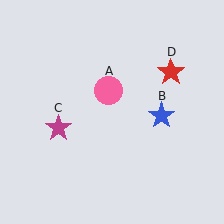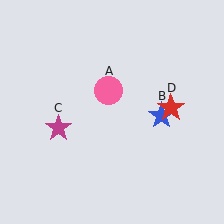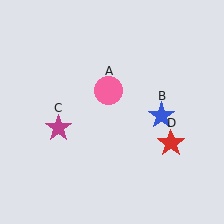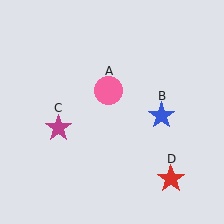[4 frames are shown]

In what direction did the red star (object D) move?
The red star (object D) moved down.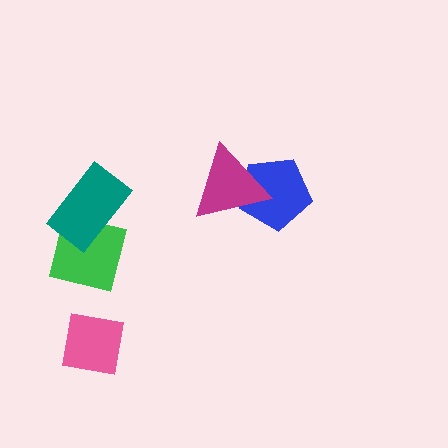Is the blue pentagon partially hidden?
Yes, it is partially covered by another shape.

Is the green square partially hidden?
Yes, it is partially covered by another shape.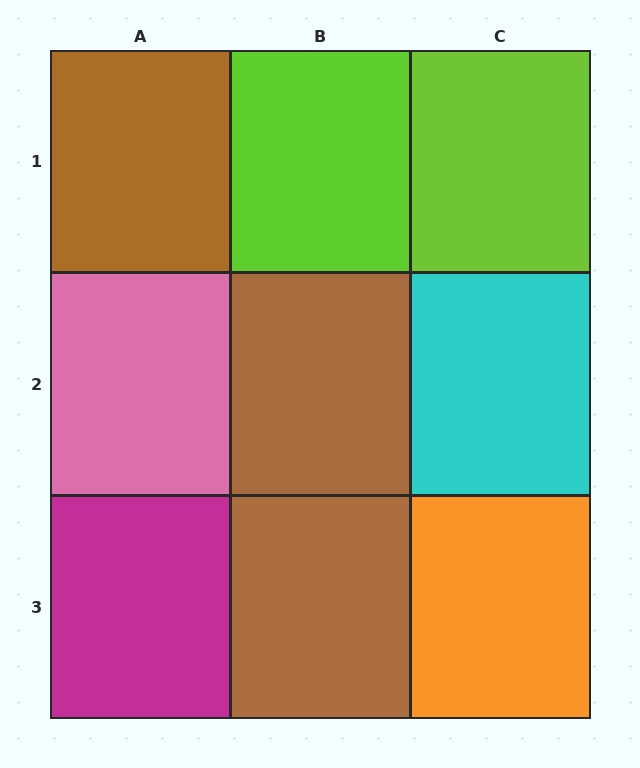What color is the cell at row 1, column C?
Lime.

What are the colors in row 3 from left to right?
Magenta, brown, orange.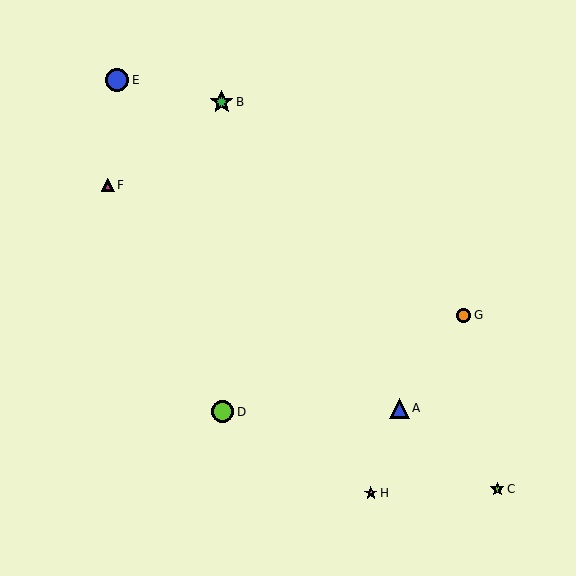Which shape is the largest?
The blue circle (labeled E) is the largest.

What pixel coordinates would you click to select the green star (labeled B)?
Click at (222, 102) to select the green star B.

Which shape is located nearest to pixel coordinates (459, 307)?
The orange circle (labeled G) at (464, 315) is nearest to that location.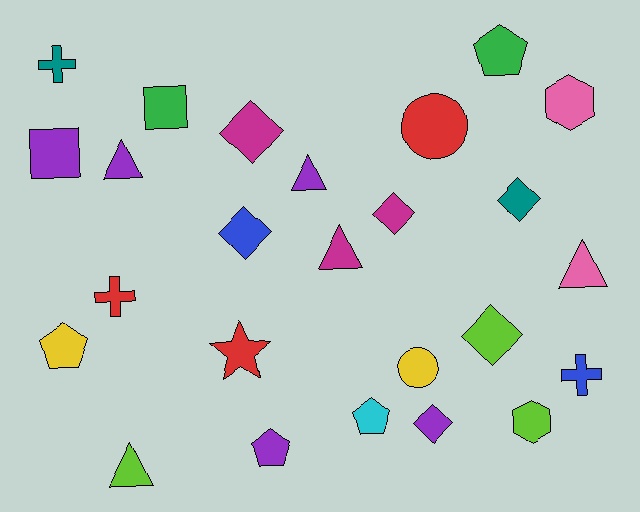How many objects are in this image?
There are 25 objects.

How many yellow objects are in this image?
There are 2 yellow objects.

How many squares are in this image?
There are 2 squares.